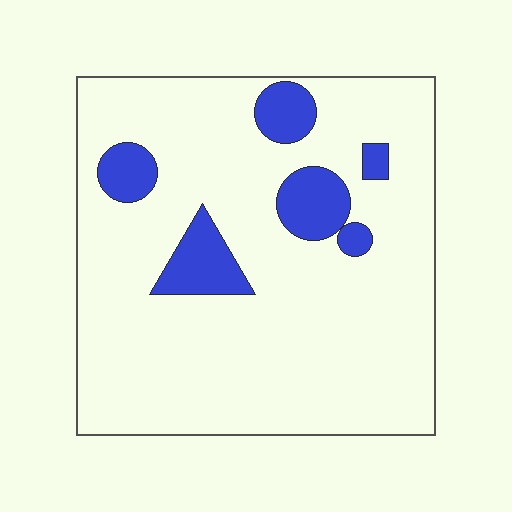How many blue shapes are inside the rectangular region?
6.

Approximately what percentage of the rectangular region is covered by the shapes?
Approximately 15%.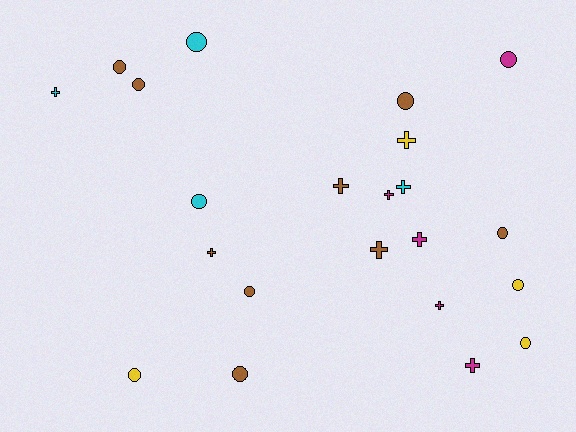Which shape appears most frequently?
Circle, with 12 objects.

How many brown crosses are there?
There are 3 brown crosses.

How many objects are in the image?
There are 22 objects.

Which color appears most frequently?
Brown, with 9 objects.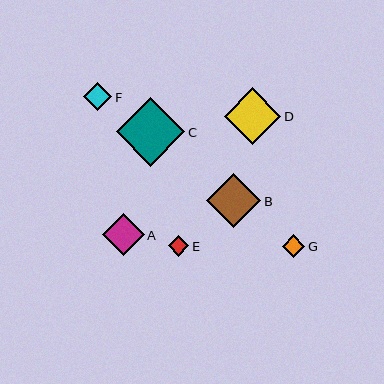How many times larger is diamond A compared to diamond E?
Diamond A is approximately 2.1 times the size of diamond E.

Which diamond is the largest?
Diamond C is the largest with a size of approximately 68 pixels.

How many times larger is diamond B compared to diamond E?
Diamond B is approximately 2.7 times the size of diamond E.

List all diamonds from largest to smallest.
From largest to smallest: C, D, B, A, F, G, E.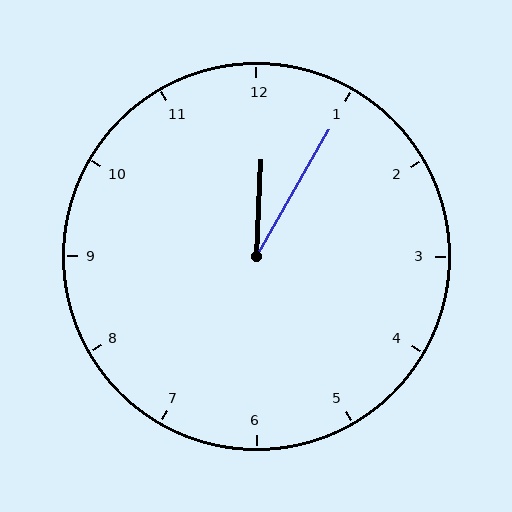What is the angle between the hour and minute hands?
Approximately 28 degrees.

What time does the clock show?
12:05.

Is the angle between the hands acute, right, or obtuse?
It is acute.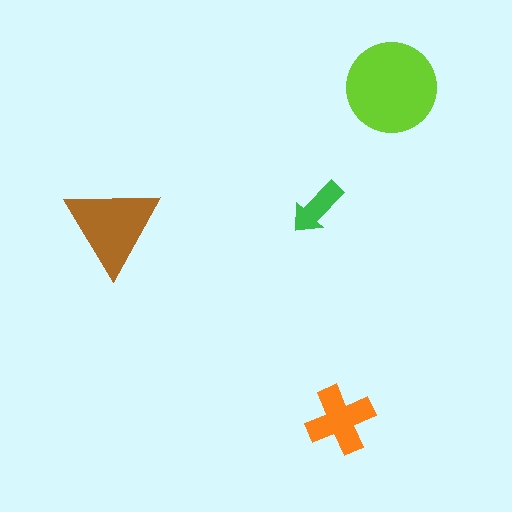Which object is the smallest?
The green arrow.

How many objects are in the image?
There are 4 objects in the image.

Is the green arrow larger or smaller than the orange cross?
Smaller.